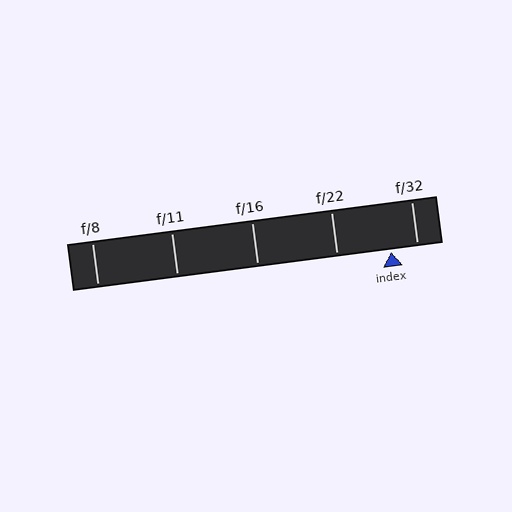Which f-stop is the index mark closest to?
The index mark is closest to f/32.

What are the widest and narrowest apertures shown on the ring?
The widest aperture shown is f/8 and the narrowest is f/32.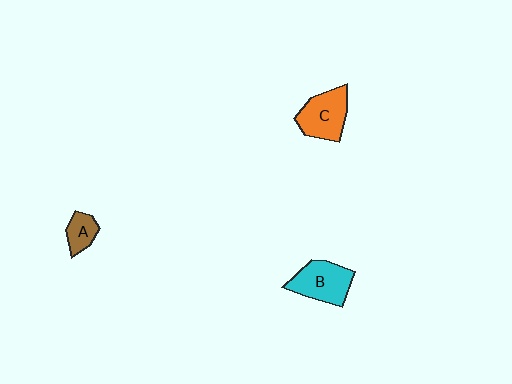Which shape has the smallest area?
Shape A (brown).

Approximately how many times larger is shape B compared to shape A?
Approximately 2.1 times.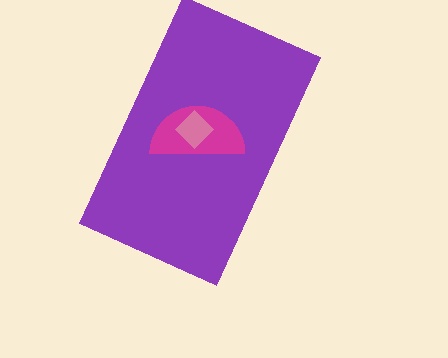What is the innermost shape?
The pink diamond.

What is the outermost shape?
The purple rectangle.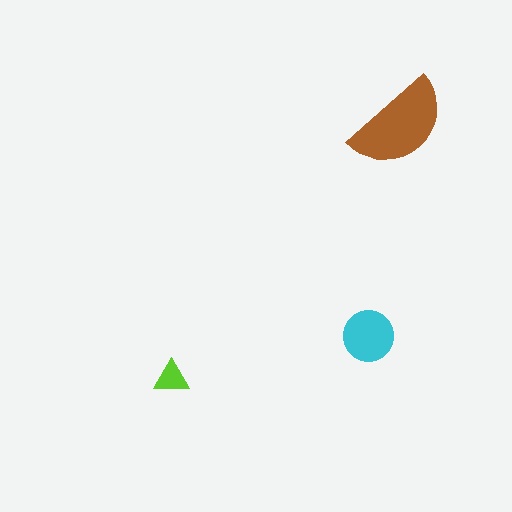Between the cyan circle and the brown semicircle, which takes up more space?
The brown semicircle.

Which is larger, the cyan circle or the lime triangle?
The cyan circle.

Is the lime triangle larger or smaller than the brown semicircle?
Smaller.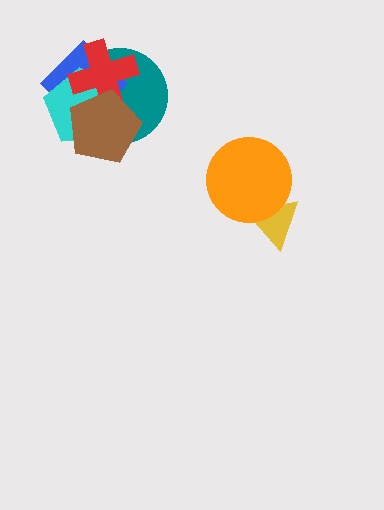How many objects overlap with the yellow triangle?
1 object overlaps with the yellow triangle.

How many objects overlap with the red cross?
4 objects overlap with the red cross.